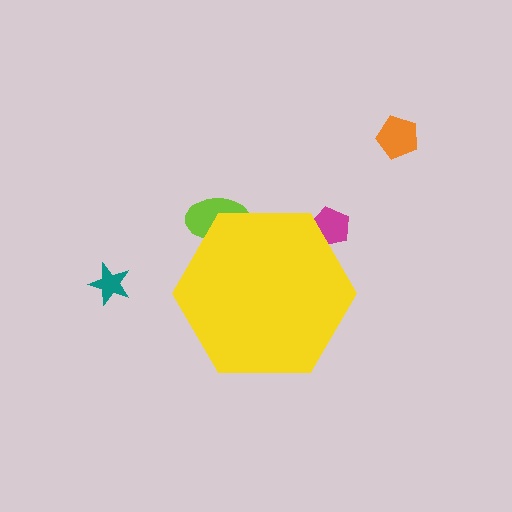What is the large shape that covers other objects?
A yellow hexagon.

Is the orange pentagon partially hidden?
No, the orange pentagon is fully visible.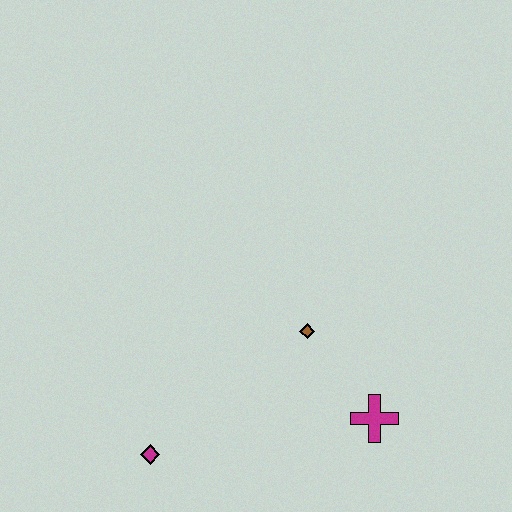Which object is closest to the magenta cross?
The brown diamond is closest to the magenta cross.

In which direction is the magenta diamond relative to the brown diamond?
The magenta diamond is to the left of the brown diamond.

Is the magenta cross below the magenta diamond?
No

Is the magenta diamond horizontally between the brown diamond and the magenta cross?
No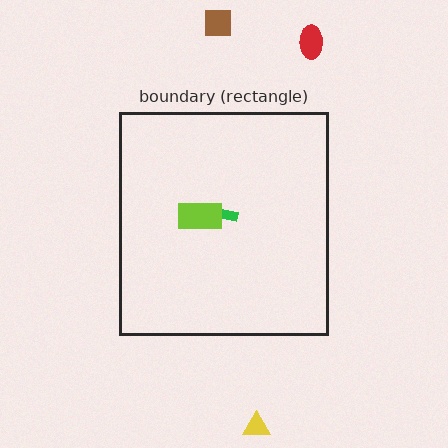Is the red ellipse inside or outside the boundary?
Outside.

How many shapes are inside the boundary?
2 inside, 3 outside.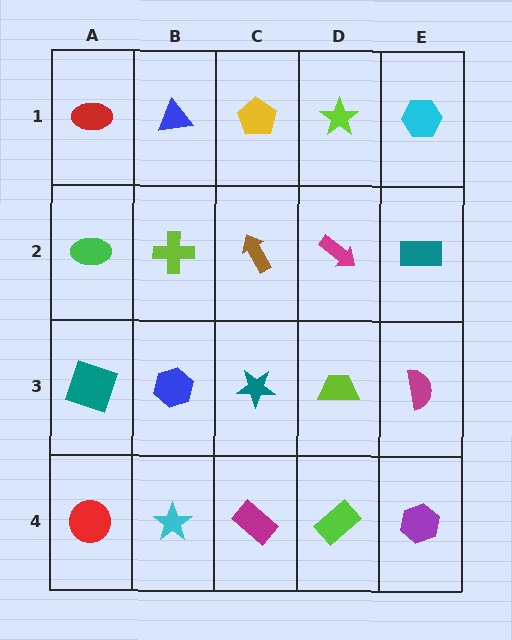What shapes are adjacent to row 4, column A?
A teal square (row 3, column A), a cyan star (row 4, column B).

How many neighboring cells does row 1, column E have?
2.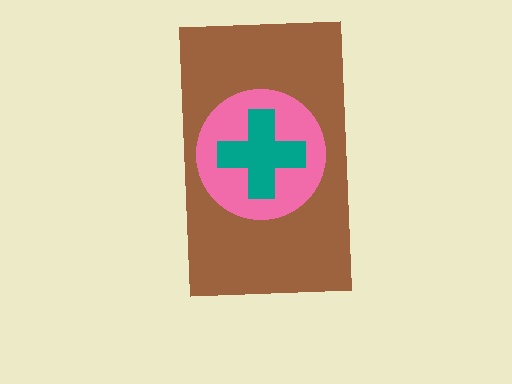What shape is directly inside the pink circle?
The teal cross.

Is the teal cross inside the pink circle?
Yes.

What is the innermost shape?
The teal cross.